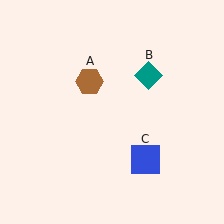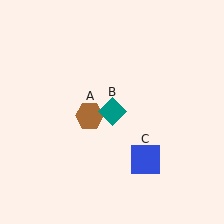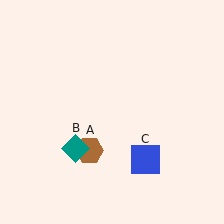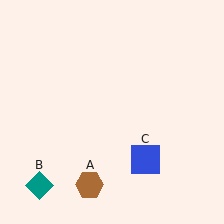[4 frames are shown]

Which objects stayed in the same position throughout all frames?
Blue square (object C) remained stationary.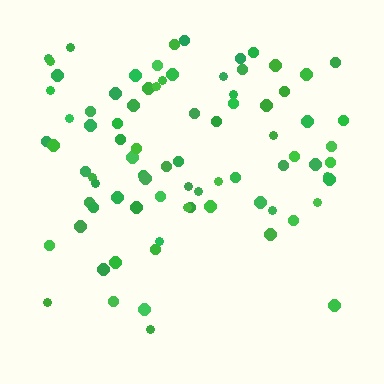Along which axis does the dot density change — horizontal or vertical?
Vertical.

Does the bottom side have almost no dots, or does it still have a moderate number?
Still a moderate number, just noticeably fewer than the top.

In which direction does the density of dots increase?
From bottom to top, with the top side densest.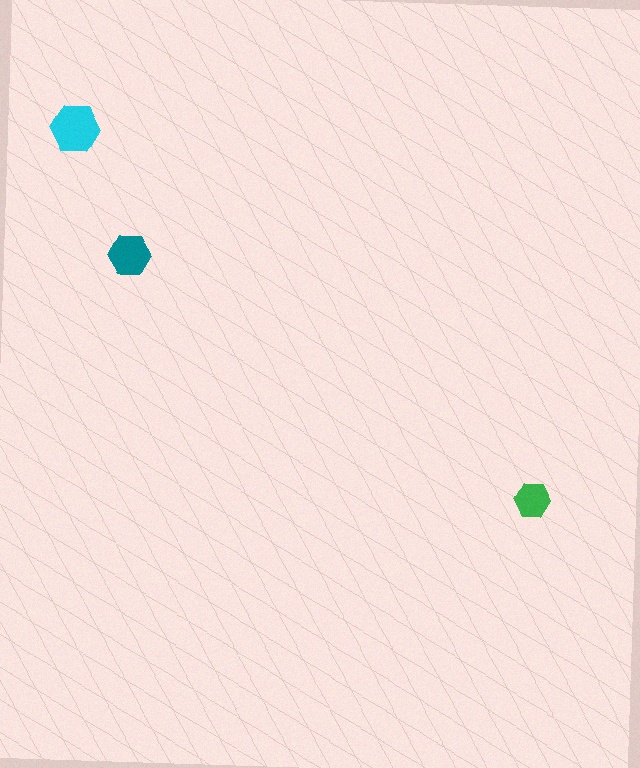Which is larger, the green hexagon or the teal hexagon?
The teal one.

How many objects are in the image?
There are 3 objects in the image.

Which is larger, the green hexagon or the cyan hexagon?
The cyan one.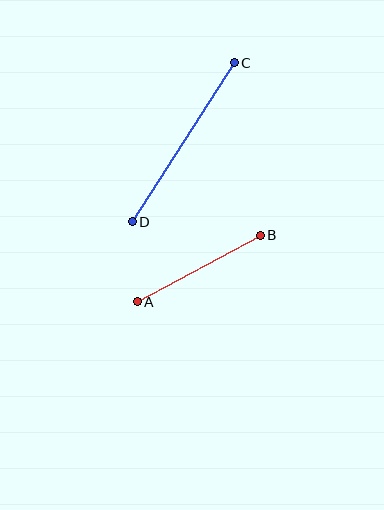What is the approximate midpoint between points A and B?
The midpoint is at approximately (199, 269) pixels.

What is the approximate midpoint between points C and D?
The midpoint is at approximately (183, 142) pixels.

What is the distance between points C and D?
The distance is approximately 189 pixels.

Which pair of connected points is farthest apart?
Points C and D are farthest apart.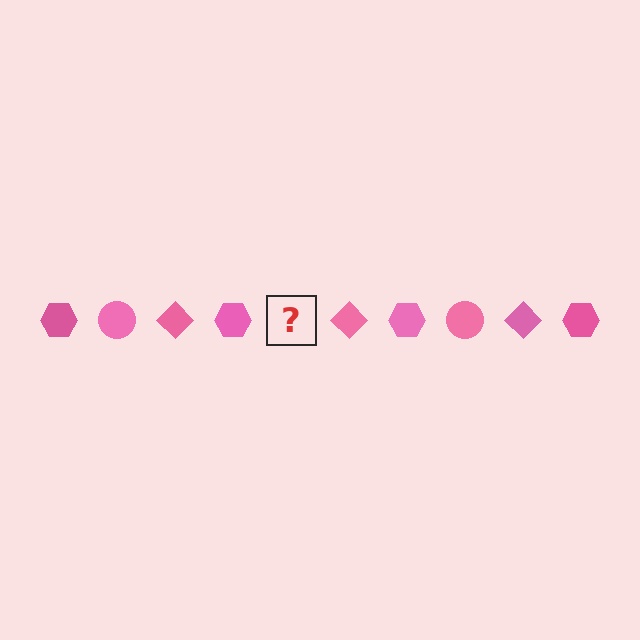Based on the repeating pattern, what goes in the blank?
The blank should be a pink circle.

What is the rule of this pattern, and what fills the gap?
The rule is that the pattern cycles through hexagon, circle, diamond shapes in pink. The gap should be filled with a pink circle.